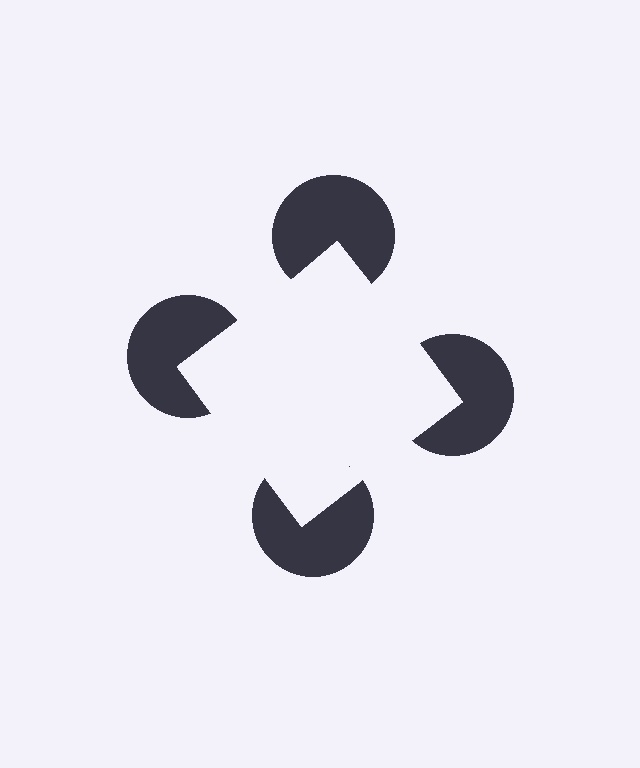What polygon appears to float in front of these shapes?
An illusory square — its edges are inferred from the aligned wedge cuts in the pac-man discs, not physically drawn.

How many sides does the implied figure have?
4 sides.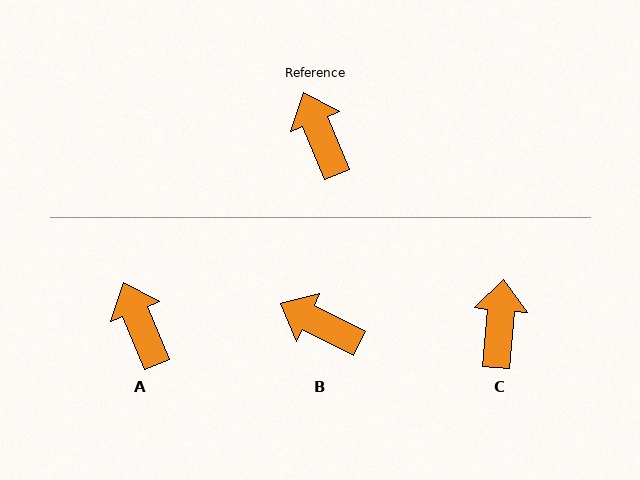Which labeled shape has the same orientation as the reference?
A.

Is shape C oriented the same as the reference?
No, it is off by about 27 degrees.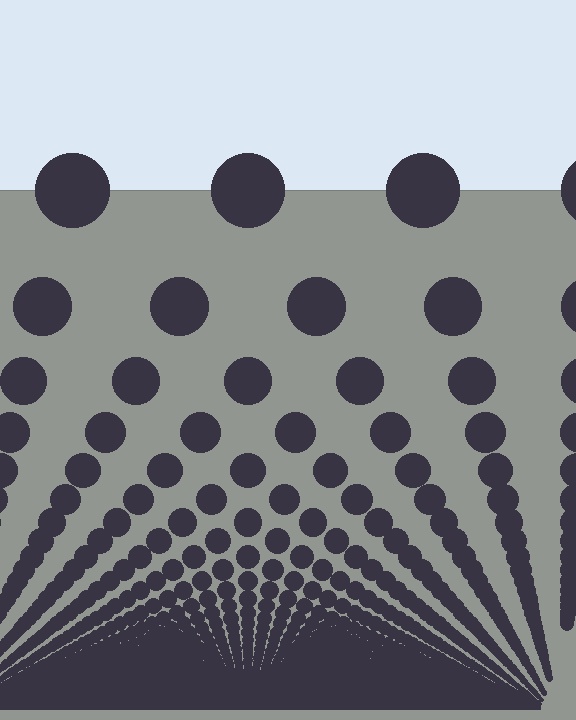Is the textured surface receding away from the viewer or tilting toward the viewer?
The surface appears to tilt toward the viewer. Texture elements get larger and sparser toward the top.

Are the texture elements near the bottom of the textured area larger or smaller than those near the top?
Smaller. The gradient is inverted — elements near the bottom are smaller and denser.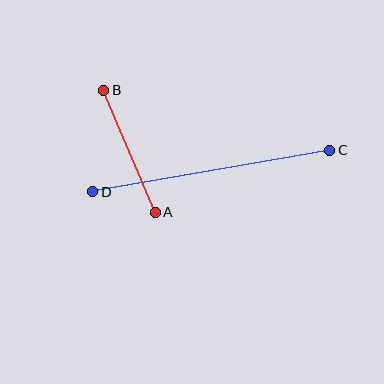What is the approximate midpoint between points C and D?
The midpoint is at approximately (211, 171) pixels.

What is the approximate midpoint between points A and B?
The midpoint is at approximately (129, 151) pixels.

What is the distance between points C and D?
The distance is approximately 240 pixels.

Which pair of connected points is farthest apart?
Points C and D are farthest apart.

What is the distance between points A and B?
The distance is approximately 132 pixels.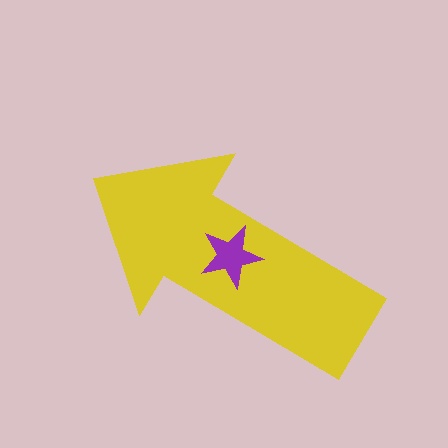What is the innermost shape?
The purple star.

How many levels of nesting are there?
2.